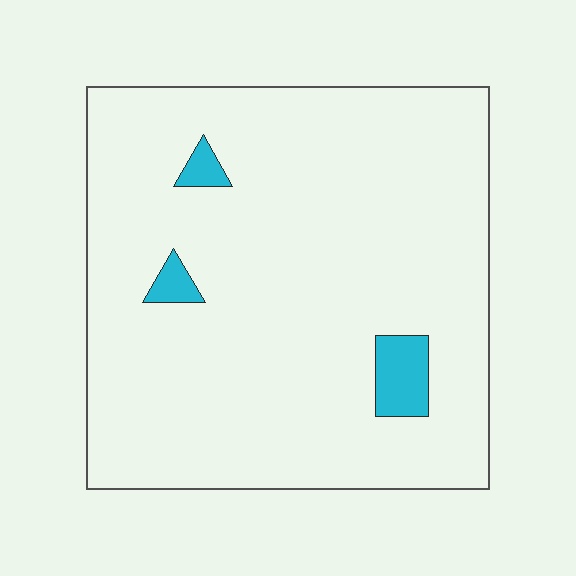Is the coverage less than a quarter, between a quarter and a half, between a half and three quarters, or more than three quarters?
Less than a quarter.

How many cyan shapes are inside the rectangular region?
3.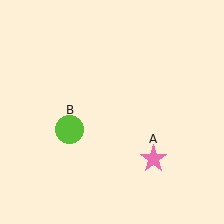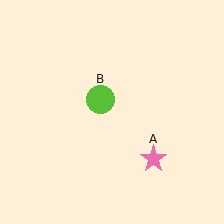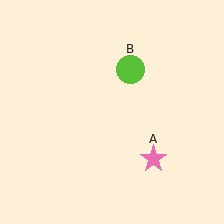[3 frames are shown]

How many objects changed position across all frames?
1 object changed position: lime circle (object B).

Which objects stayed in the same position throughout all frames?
Pink star (object A) remained stationary.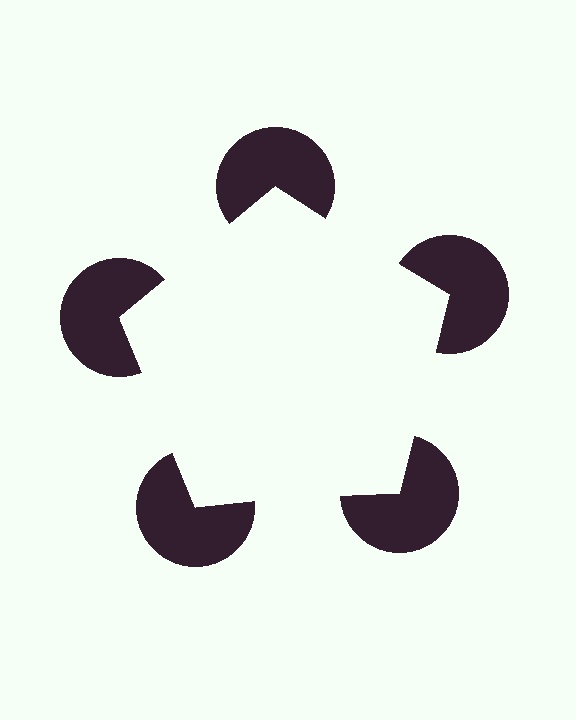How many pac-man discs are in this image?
There are 5 — one at each vertex of the illusory pentagon.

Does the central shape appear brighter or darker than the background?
It typically appears slightly brighter than the background, even though no actual brightness change is drawn.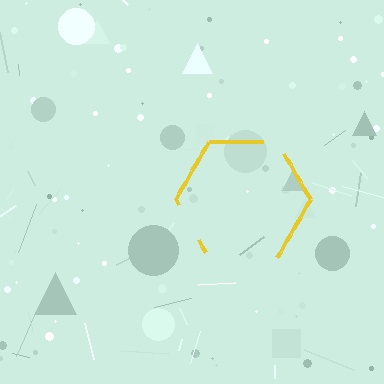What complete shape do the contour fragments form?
The contour fragments form a hexagon.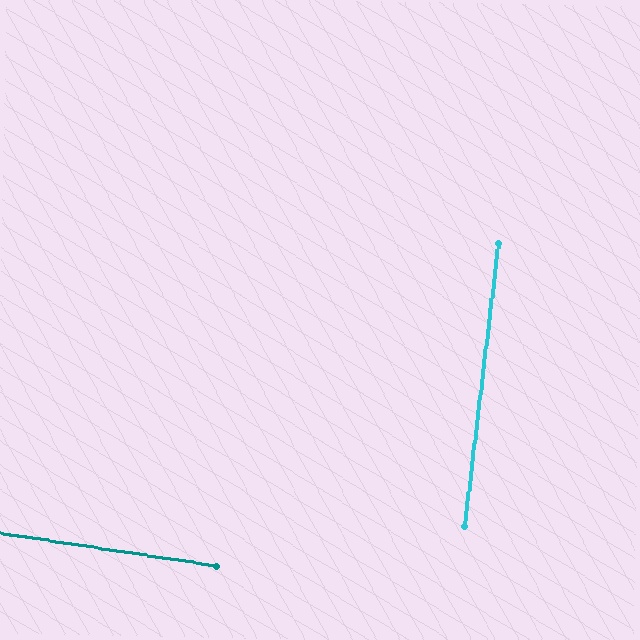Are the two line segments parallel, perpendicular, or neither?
Perpendicular — they meet at approximately 88°.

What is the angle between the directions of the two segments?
Approximately 88 degrees.